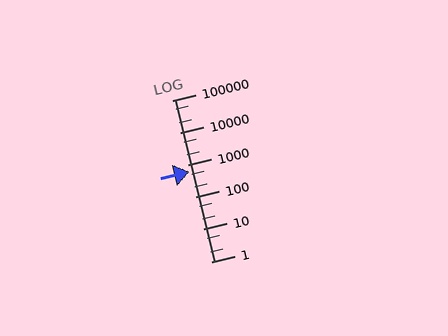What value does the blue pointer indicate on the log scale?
The pointer indicates approximately 620.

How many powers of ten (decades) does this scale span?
The scale spans 5 decades, from 1 to 100000.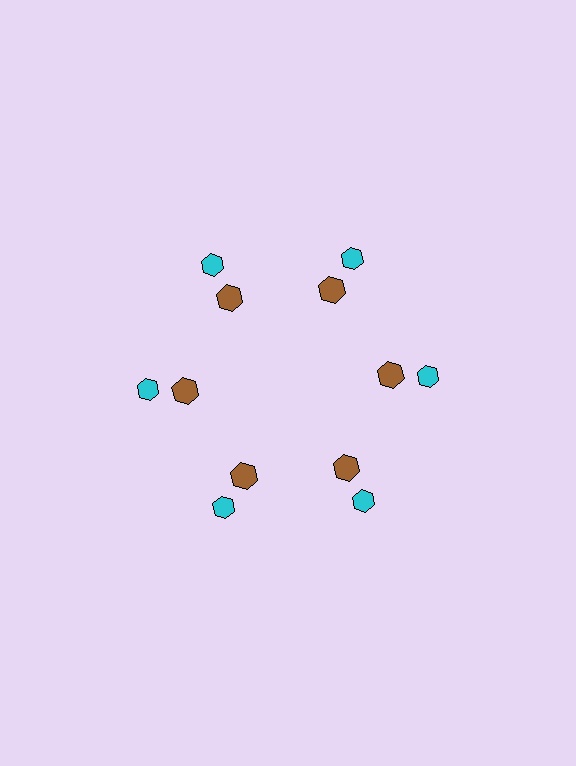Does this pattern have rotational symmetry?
Yes, this pattern has 6-fold rotational symmetry. It looks the same after rotating 60 degrees around the center.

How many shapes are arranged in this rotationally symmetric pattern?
There are 12 shapes, arranged in 6 groups of 2.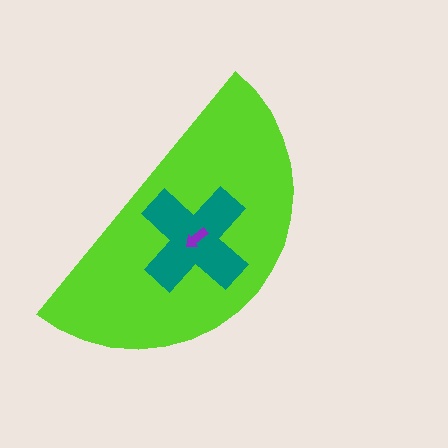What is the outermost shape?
The lime semicircle.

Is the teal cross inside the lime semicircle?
Yes.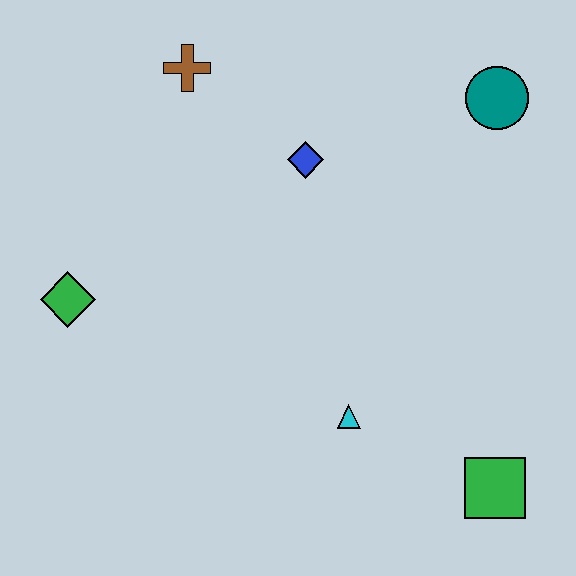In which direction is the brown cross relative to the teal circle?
The brown cross is to the left of the teal circle.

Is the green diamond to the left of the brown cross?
Yes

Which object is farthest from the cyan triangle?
The brown cross is farthest from the cyan triangle.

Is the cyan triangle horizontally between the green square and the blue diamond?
Yes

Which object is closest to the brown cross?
The blue diamond is closest to the brown cross.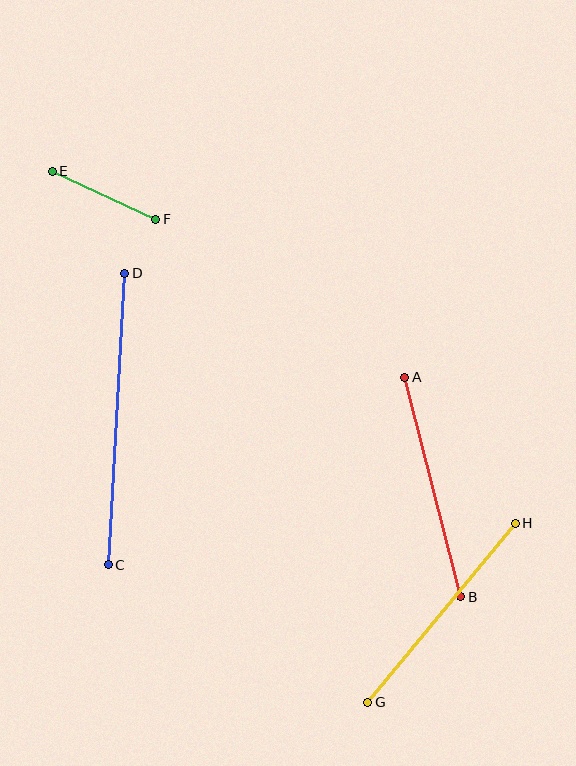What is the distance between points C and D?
The distance is approximately 292 pixels.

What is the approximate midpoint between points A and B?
The midpoint is at approximately (433, 487) pixels.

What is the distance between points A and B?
The distance is approximately 227 pixels.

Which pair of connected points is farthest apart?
Points C and D are farthest apart.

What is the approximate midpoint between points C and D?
The midpoint is at approximately (116, 419) pixels.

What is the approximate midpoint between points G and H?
The midpoint is at approximately (441, 613) pixels.